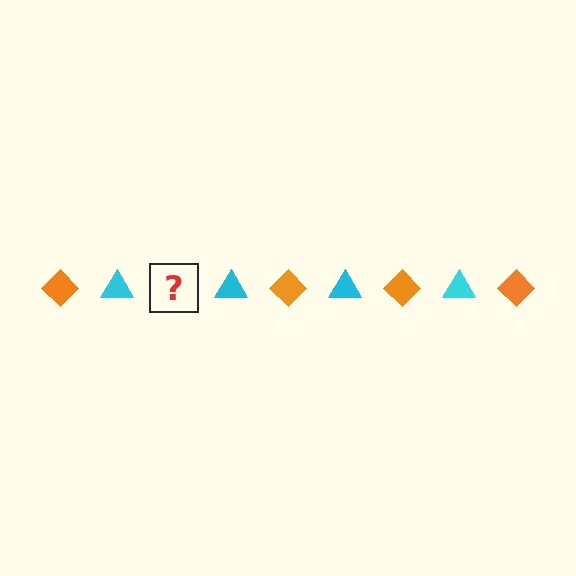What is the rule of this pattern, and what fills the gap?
The rule is that the pattern alternates between orange diamond and cyan triangle. The gap should be filled with an orange diamond.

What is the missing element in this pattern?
The missing element is an orange diamond.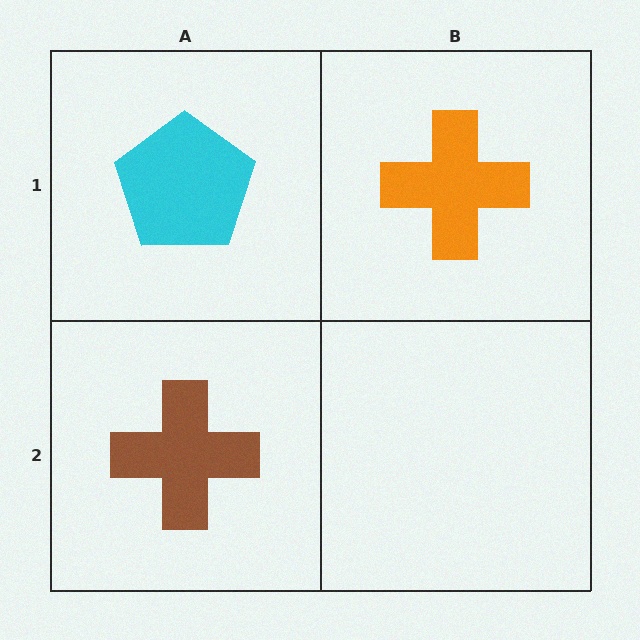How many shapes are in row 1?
2 shapes.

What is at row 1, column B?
An orange cross.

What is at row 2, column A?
A brown cross.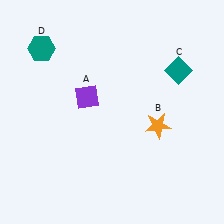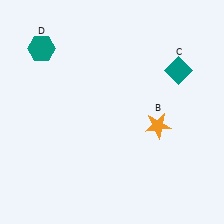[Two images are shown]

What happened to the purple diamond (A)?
The purple diamond (A) was removed in Image 2. It was in the top-left area of Image 1.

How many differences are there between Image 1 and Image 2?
There is 1 difference between the two images.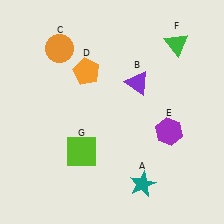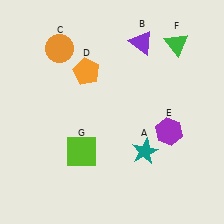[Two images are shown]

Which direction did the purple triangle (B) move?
The purple triangle (B) moved up.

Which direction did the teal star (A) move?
The teal star (A) moved up.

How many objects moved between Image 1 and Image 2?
2 objects moved between the two images.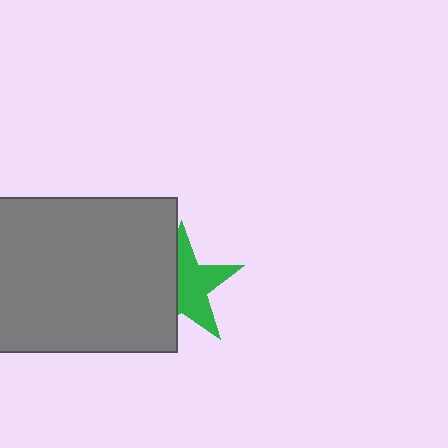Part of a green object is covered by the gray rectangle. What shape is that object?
It is a star.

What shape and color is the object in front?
The object in front is a gray rectangle.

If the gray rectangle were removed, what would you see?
You would see the complete green star.